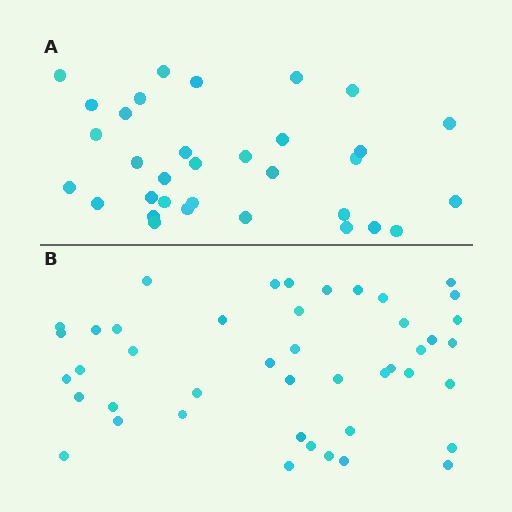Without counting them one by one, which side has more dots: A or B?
Region B (the bottom region) has more dots.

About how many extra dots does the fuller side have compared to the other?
Region B has roughly 12 or so more dots than region A.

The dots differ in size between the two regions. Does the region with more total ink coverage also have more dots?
No. Region A has more total ink coverage because its dots are larger, but region B actually contains more individual dots. Total area can be misleading — the number of items is what matters here.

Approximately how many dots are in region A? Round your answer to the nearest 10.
About 30 dots. (The exact count is 33, which rounds to 30.)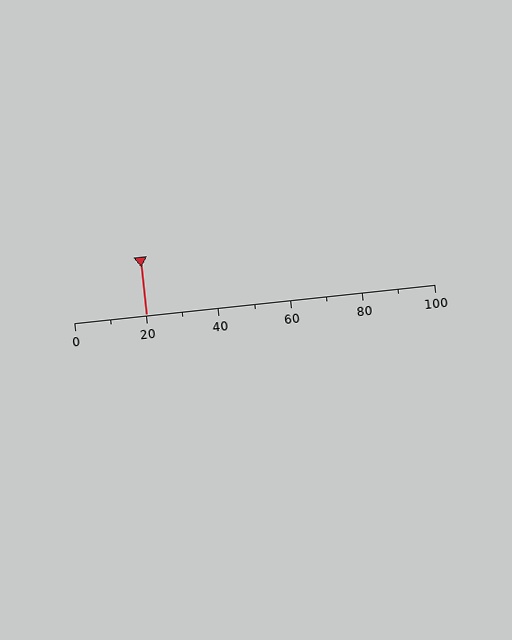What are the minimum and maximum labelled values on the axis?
The axis runs from 0 to 100.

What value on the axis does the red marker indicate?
The marker indicates approximately 20.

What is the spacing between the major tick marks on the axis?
The major ticks are spaced 20 apart.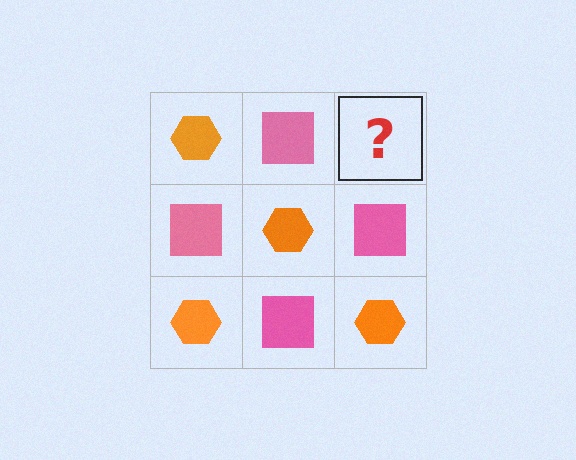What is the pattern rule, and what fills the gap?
The rule is that it alternates orange hexagon and pink square in a checkerboard pattern. The gap should be filled with an orange hexagon.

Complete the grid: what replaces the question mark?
The question mark should be replaced with an orange hexagon.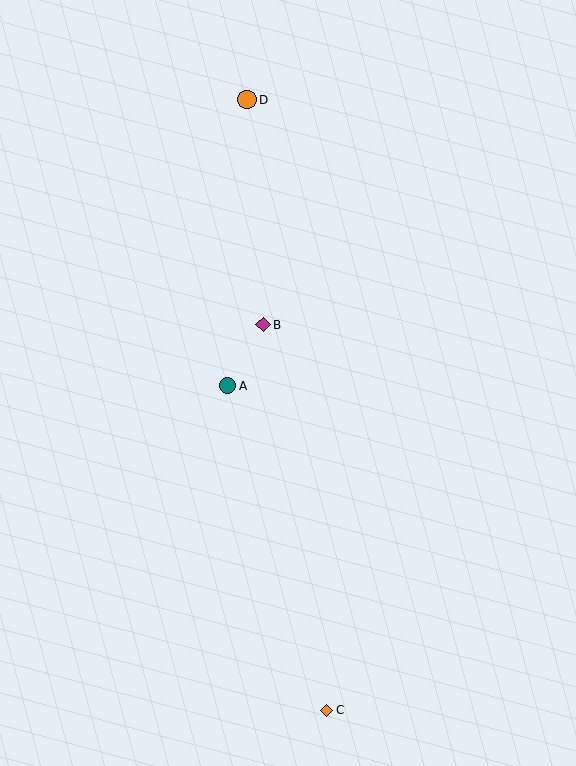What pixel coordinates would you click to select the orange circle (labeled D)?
Click at (247, 100) to select the orange circle D.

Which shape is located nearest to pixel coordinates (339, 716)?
The orange diamond (labeled C) at (327, 710) is nearest to that location.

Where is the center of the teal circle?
The center of the teal circle is at (227, 386).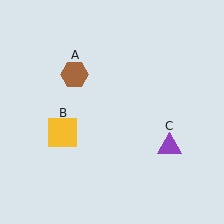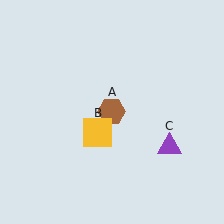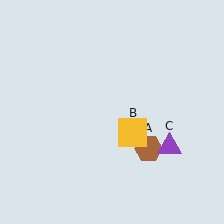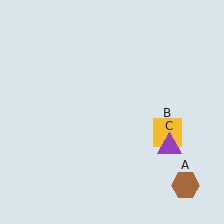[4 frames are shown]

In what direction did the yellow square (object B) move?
The yellow square (object B) moved right.